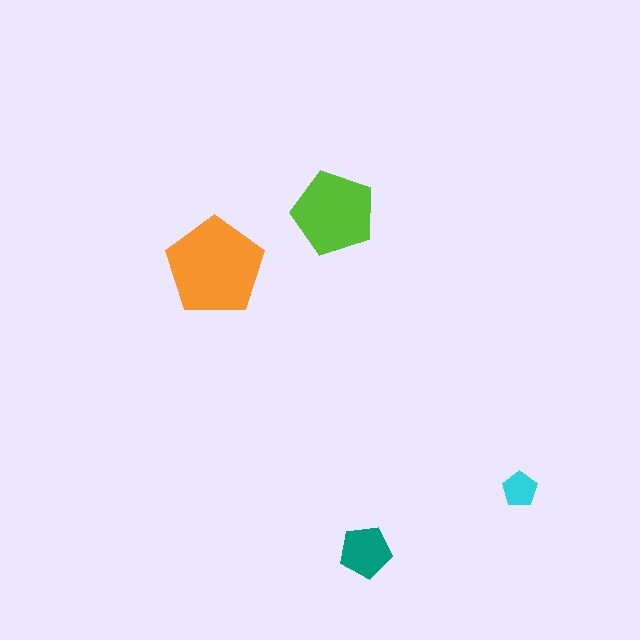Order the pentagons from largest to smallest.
the orange one, the lime one, the teal one, the cyan one.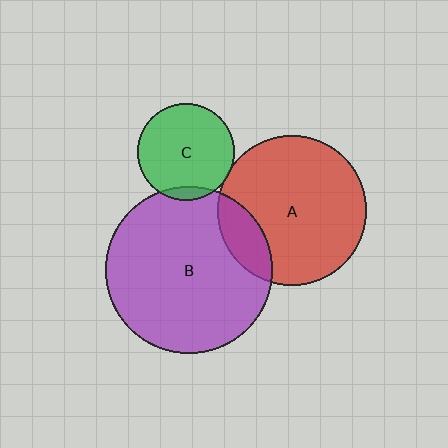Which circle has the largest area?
Circle B (purple).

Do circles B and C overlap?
Yes.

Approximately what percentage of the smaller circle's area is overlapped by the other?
Approximately 5%.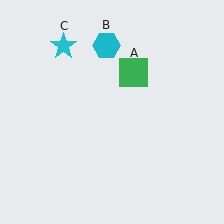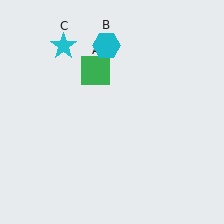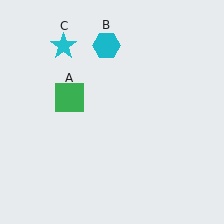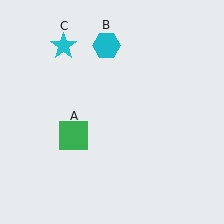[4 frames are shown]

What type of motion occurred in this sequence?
The green square (object A) rotated counterclockwise around the center of the scene.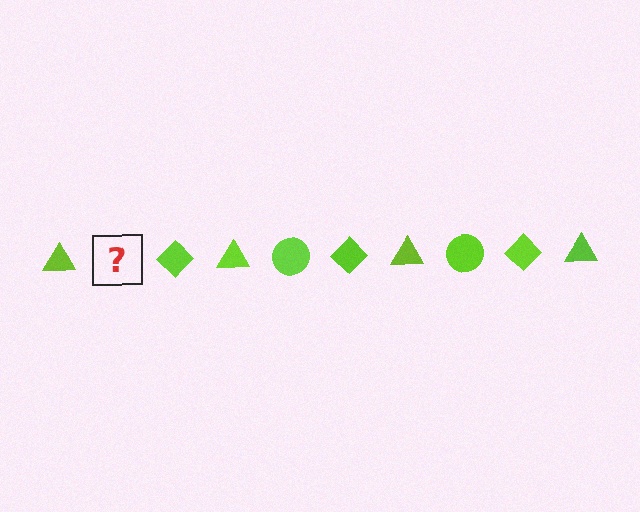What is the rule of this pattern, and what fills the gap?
The rule is that the pattern cycles through triangle, circle, diamond shapes in lime. The gap should be filled with a lime circle.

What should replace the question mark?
The question mark should be replaced with a lime circle.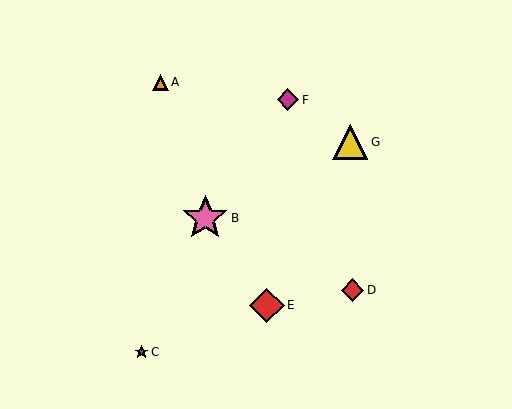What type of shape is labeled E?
Shape E is a red diamond.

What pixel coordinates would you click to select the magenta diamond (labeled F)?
Click at (288, 100) to select the magenta diamond F.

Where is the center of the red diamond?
The center of the red diamond is at (353, 290).